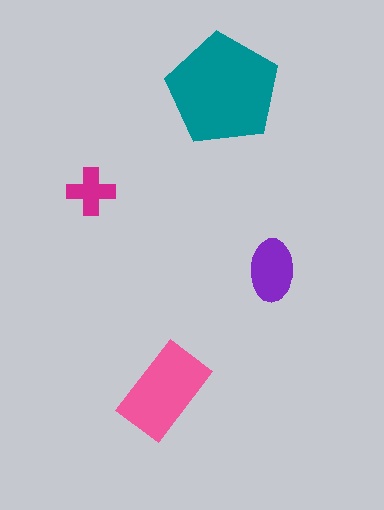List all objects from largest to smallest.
The teal pentagon, the pink rectangle, the purple ellipse, the magenta cross.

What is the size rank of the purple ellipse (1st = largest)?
3rd.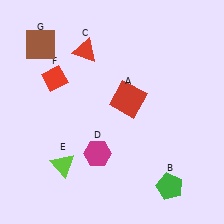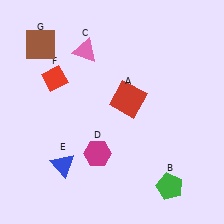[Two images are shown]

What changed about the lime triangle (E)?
In Image 1, E is lime. In Image 2, it changed to blue.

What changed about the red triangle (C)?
In Image 1, C is red. In Image 2, it changed to pink.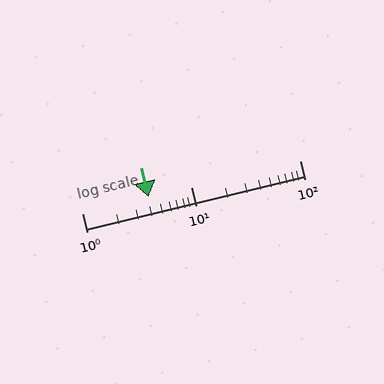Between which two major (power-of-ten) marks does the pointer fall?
The pointer is between 1 and 10.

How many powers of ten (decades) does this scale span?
The scale spans 2 decades, from 1 to 100.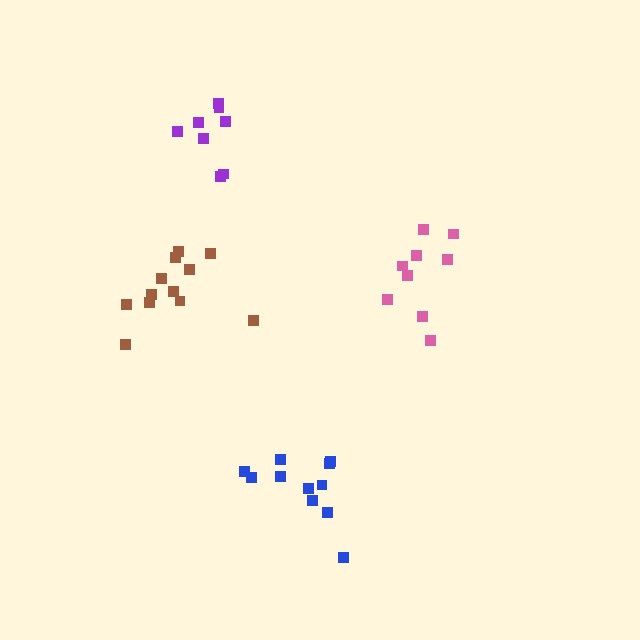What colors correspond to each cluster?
The clusters are colored: brown, blue, purple, pink.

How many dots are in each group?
Group 1: 12 dots, Group 2: 11 dots, Group 3: 8 dots, Group 4: 9 dots (40 total).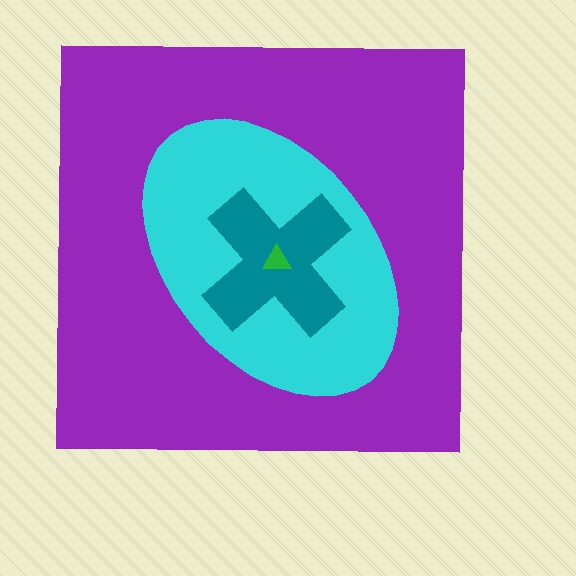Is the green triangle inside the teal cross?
Yes.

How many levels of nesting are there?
4.